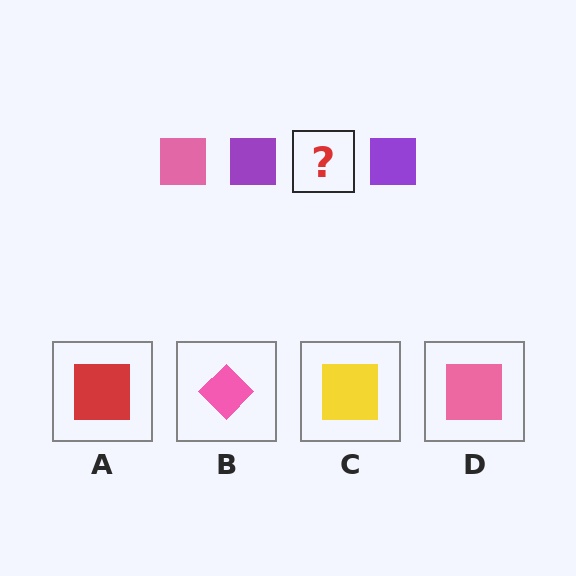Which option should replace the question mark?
Option D.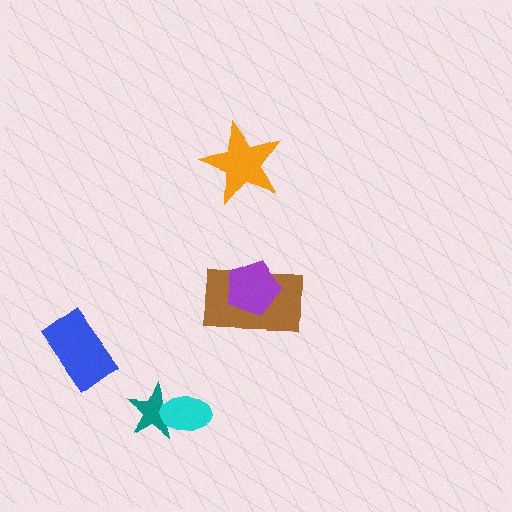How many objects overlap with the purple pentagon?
1 object overlaps with the purple pentagon.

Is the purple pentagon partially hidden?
No, no other shape covers it.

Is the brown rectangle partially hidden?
Yes, it is partially covered by another shape.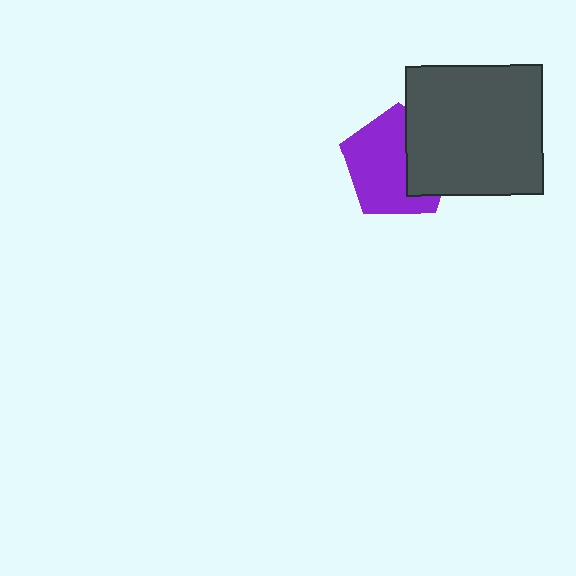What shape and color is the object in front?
The object in front is a dark gray rectangle.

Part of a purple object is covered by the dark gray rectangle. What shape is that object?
It is a pentagon.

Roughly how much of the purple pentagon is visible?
About half of it is visible (roughly 65%).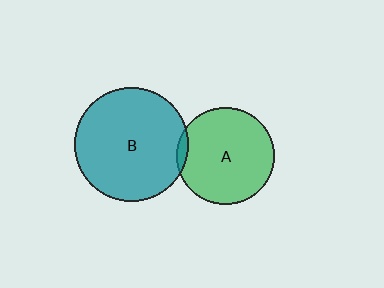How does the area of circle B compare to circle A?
Approximately 1.4 times.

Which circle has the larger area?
Circle B (teal).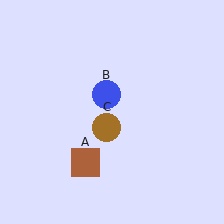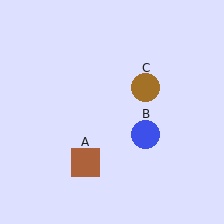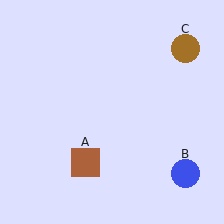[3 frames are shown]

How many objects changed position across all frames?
2 objects changed position: blue circle (object B), brown circle (object C).